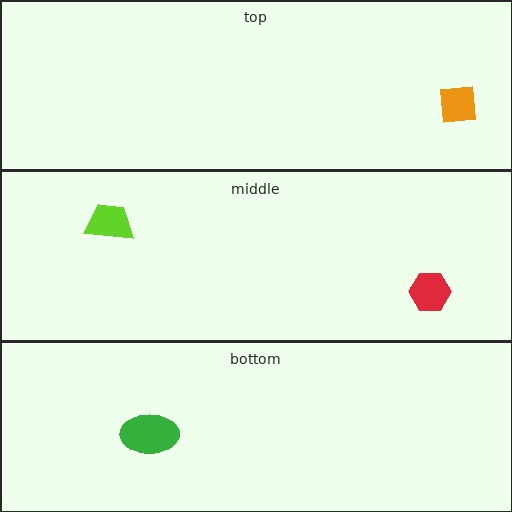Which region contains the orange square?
The top region.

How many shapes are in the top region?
1.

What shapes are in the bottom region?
The green ellipse.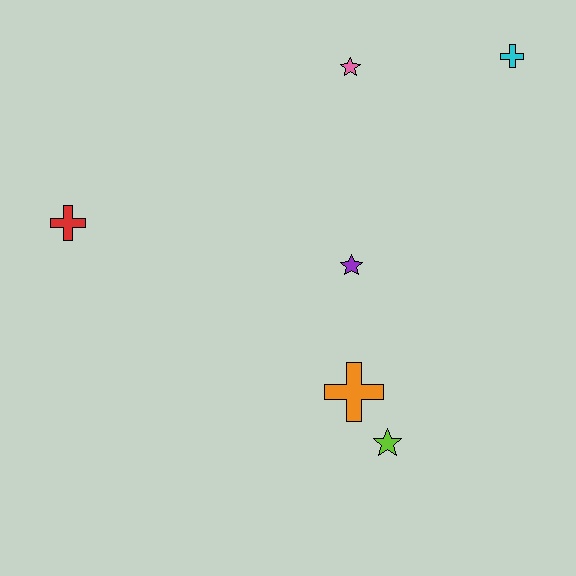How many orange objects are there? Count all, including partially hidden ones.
There is 1 orange object.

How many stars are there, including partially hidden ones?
There are 3 stars.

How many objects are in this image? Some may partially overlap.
There are 6 objects.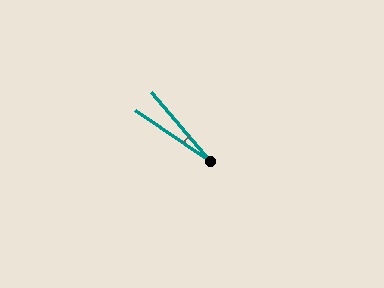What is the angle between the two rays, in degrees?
Approximately 15 degrees.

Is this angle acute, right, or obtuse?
It is acute.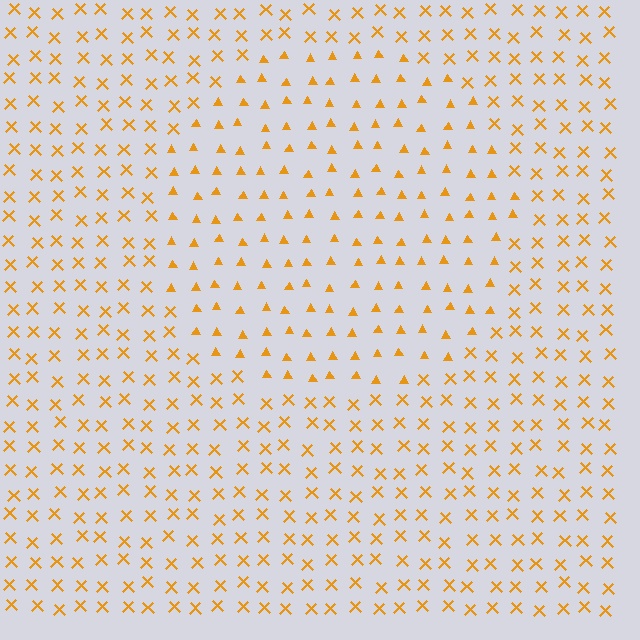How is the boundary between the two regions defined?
The boundary is defined by a change in element shape: triangles inside vs. X marks outside. All elements share the same color and spacing.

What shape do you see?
I see a circle.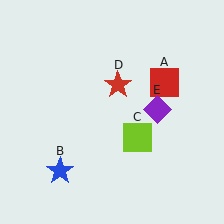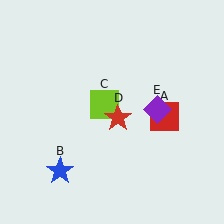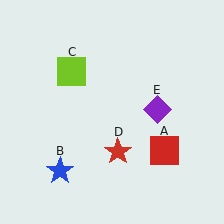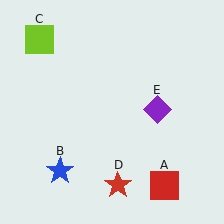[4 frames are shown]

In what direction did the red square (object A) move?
The red square (object A) moved down.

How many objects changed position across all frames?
3 objects changed position: red square (object A), lime square (object C), red star (object D).